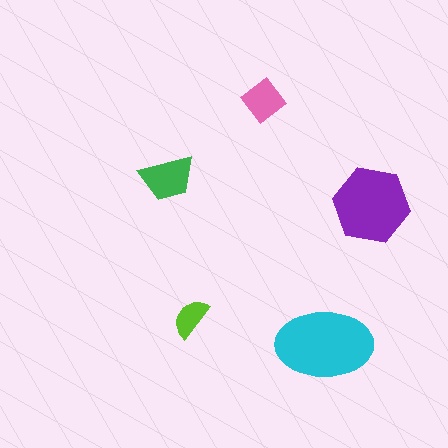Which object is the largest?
The cyan ellipse.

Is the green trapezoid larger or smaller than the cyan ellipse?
Smaller.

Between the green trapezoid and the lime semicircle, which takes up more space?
The green trapezoid.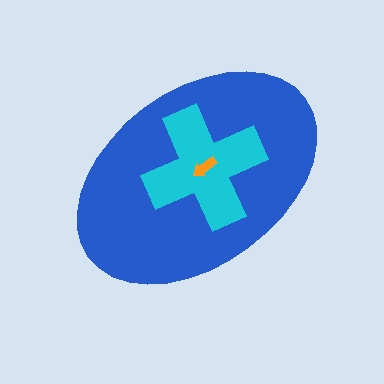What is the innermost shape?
The orange arrow.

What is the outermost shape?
The blue ellipse.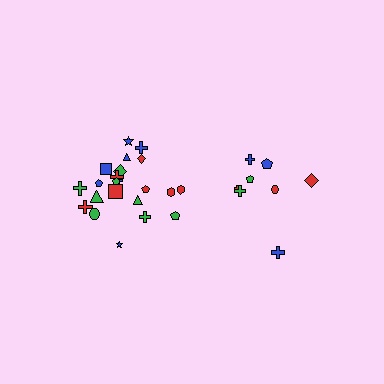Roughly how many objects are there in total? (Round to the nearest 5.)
Roughly 30 objects in total.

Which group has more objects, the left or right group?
The left group.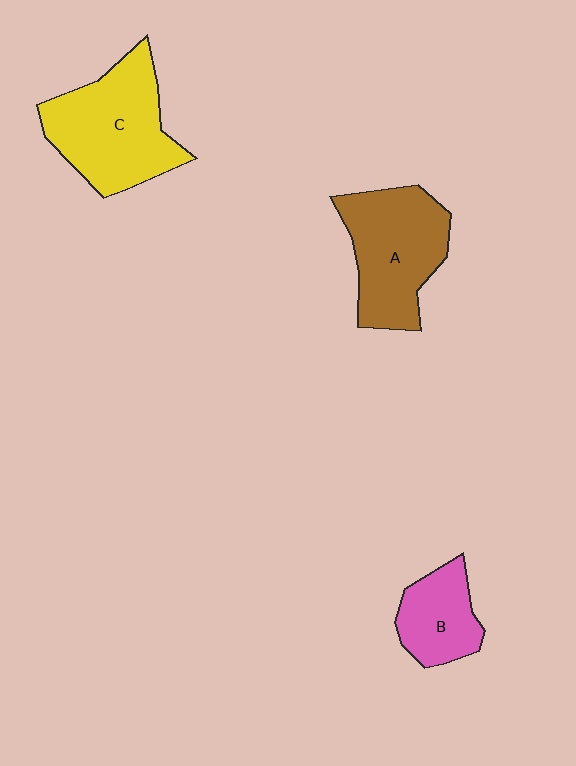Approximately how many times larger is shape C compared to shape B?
Approximately 1.9 times.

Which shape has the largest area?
Shape C (yellow).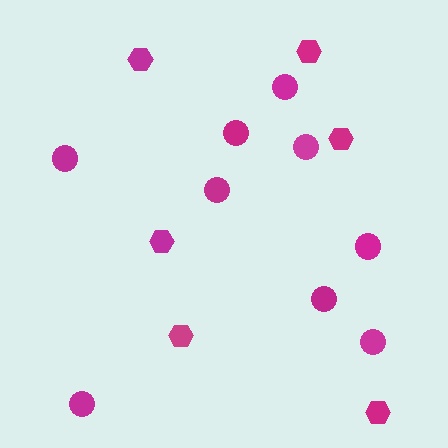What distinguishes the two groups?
There are 2 groups: one group of circles (9) and one group of hexagons (6).